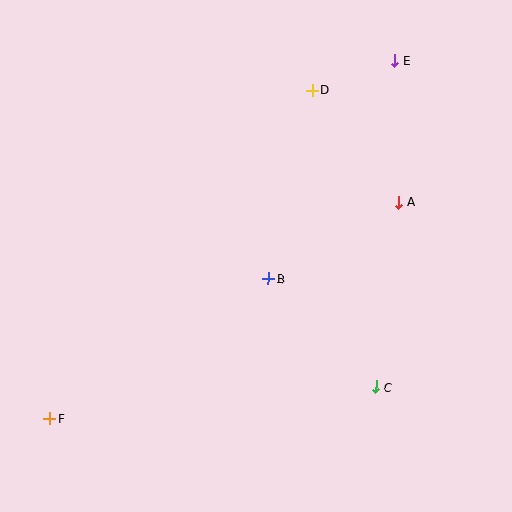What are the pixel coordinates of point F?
Point F is at (50, 419).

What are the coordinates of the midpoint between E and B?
The midpoint between E and B is at (332, 170).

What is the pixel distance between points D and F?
The distance between D and F is 421 pixels.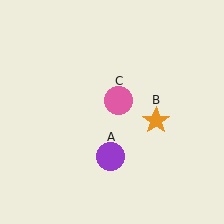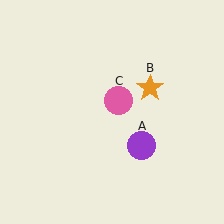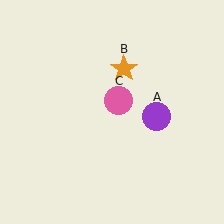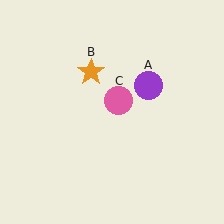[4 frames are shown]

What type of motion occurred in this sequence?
The purple circle (object A), orange star (object B) rotated counterclockwise around the center of the scene.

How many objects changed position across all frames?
2 objects changed position: purple circle (object A), orange star (object B).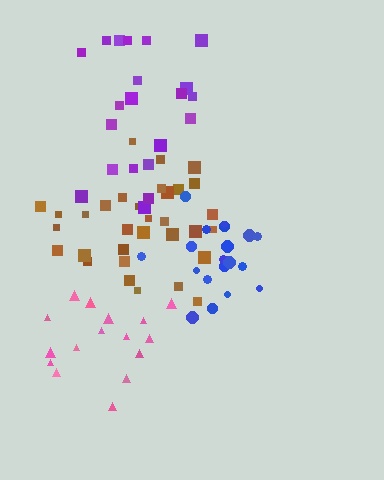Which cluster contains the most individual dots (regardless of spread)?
Brown (33).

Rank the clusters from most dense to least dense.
brown, blue, pink, purple.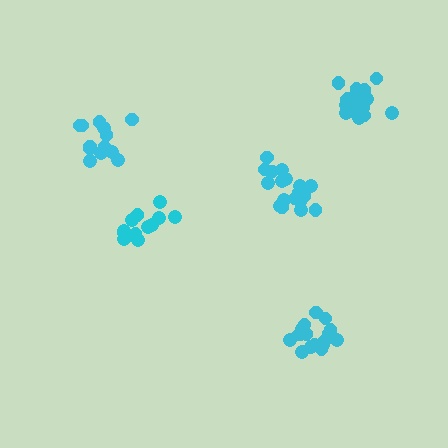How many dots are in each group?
Group 1: 13 dots, Group 2: 18 dots, Group 3: 13 dots, Group 4: 18 dots, Group 5: 18 dots (80 total).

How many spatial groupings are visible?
There are 5 spatial groupings.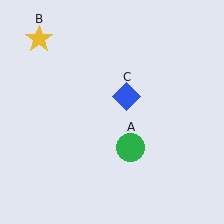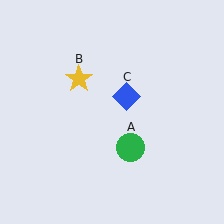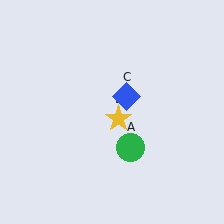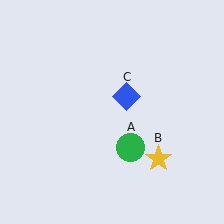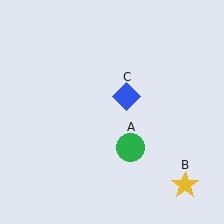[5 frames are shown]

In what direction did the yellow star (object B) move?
The yellow star (object B) moved down and to the right.